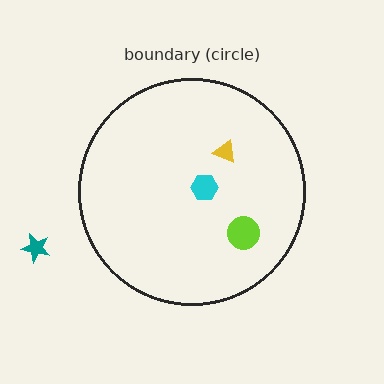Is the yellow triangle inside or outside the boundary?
Inside.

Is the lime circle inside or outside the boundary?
Inside.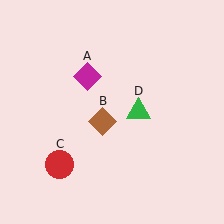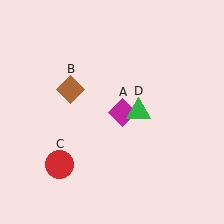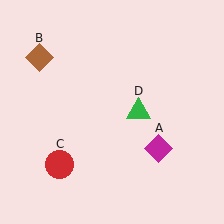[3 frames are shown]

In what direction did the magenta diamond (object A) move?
The magenta diamond (object A) moved down and to the right.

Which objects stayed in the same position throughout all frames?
Red circle (object C) and green triangle (object D) remained stationary.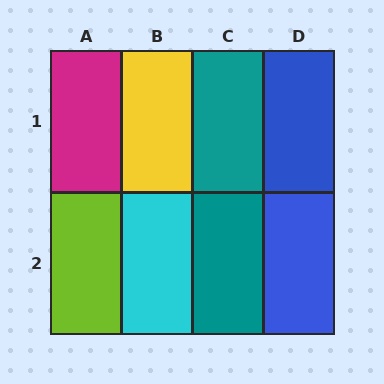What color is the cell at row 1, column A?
Magenta.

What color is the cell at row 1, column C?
Teal.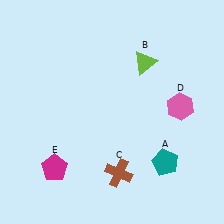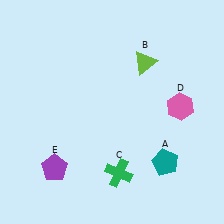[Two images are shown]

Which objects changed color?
C changed from brown to green. E changed from magenta to purple.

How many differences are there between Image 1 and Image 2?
There are 2 differences between the two images.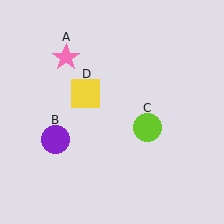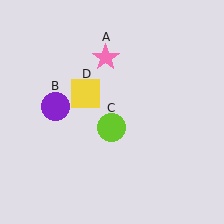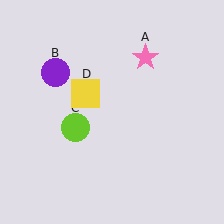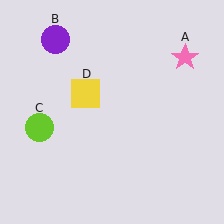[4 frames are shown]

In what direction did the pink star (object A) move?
The pink star (object A) moved right.